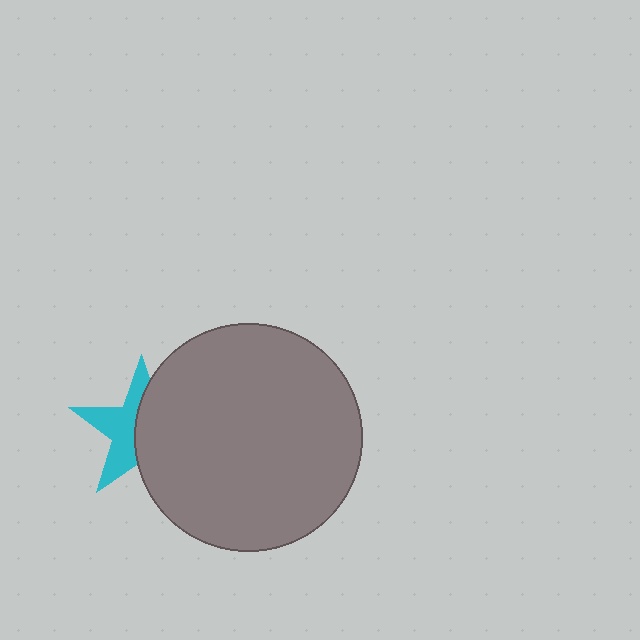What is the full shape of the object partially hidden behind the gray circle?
The partially hidden object is a cyan star.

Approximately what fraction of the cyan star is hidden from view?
Roughly 52% of the cyan star is hidden behind the gray circle.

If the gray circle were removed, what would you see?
You would see the complete cyan star.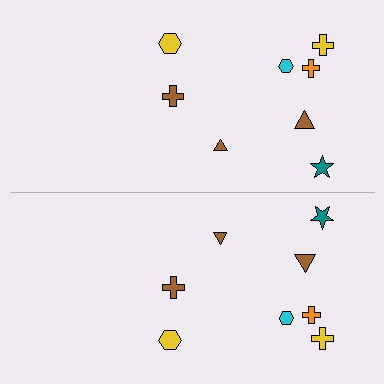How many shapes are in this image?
There are 16 shapes in this image.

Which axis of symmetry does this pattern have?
The pattern has a horizontal axis of symmetry running through the center of the image.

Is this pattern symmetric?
Yes, this pattern has bilateral (reflection) symmetry.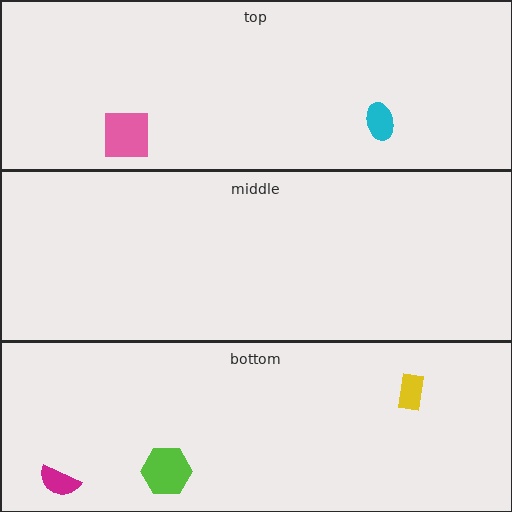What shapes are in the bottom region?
The magenta semicircle, the lime hexagon, the yellow rectangle.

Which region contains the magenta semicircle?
The bottom region.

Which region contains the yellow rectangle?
The bottom region.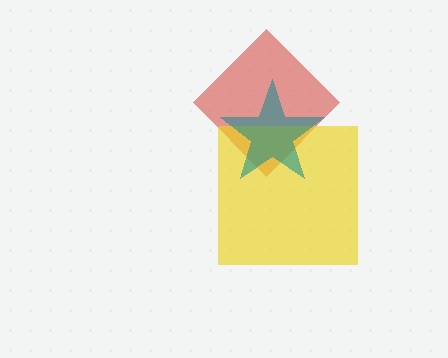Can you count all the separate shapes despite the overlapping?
Yes, there are 3 separate shapes.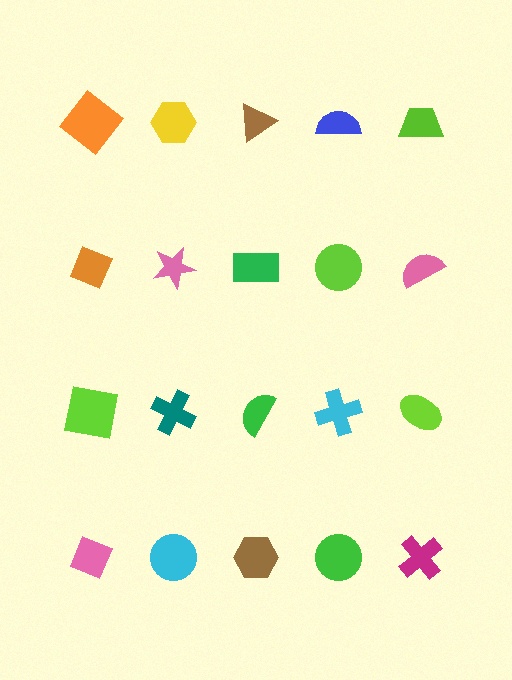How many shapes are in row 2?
5 shapes.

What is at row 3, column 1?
A lime square.